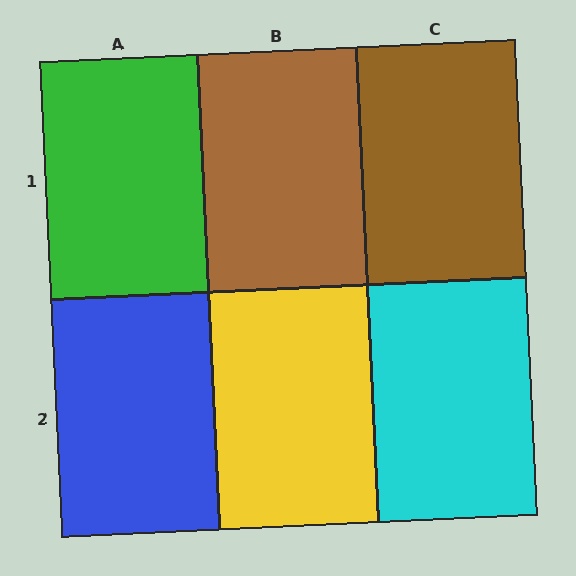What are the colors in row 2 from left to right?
Blue, yellow, cyan.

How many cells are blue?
1 cell is blue.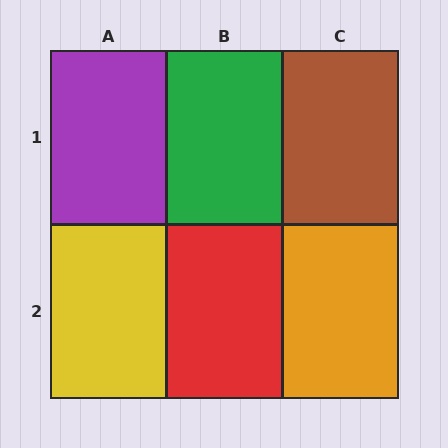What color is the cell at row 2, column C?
Orange.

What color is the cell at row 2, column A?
Yellow.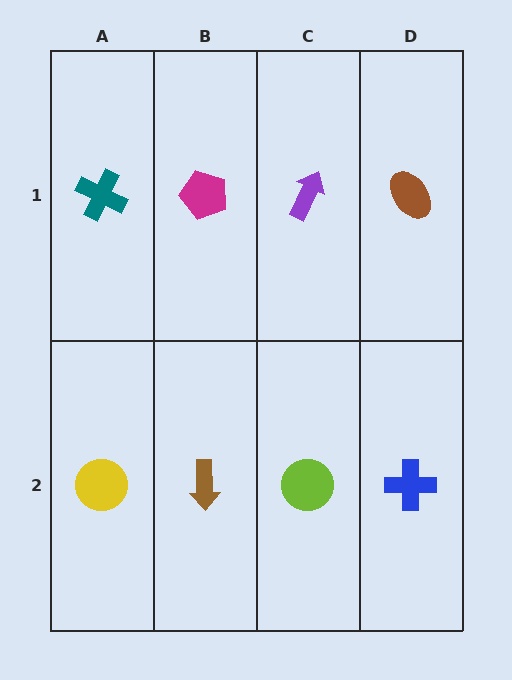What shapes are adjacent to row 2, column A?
A teal cross (row 1, column A), a brown arrow (row 2, column B).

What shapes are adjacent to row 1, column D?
A blue cross (row 2, column D), a purple arrow (row 1, column C).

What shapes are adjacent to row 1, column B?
A brown arrow (row 2, column B), a teal cross (row 1, column A), a purple arrow (row 1, column C).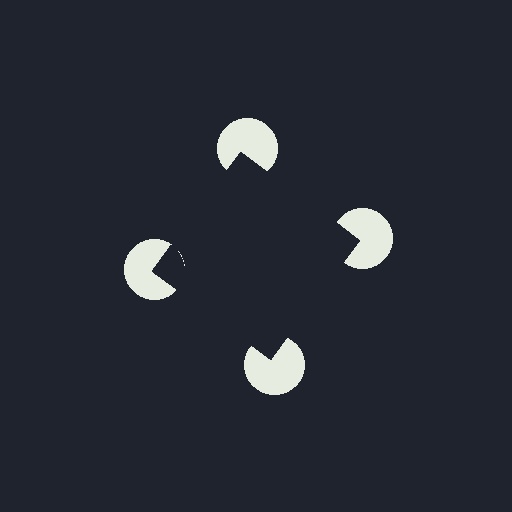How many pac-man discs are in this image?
There are 4 — one at each vertex of the illusory square.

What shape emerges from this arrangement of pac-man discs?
An illusory square — its edges are inferred from the aligned wedge cuts in the pac-man discs, not physically drawn.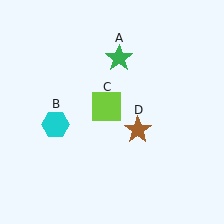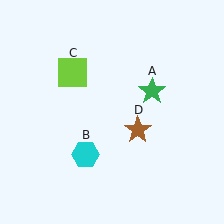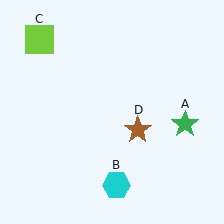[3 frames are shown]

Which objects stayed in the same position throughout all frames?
Brown star (object D) remained stationary.